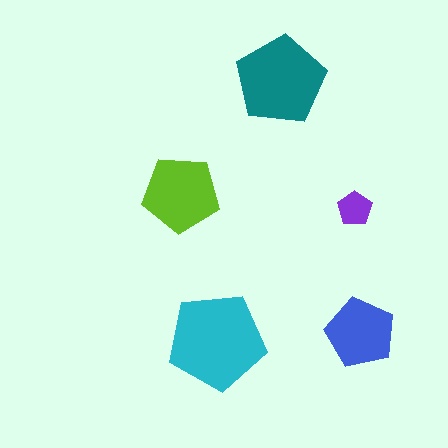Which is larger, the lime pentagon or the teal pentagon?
The teal one.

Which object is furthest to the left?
The lime pentagon is leftmost.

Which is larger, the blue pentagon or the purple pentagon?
The blue one.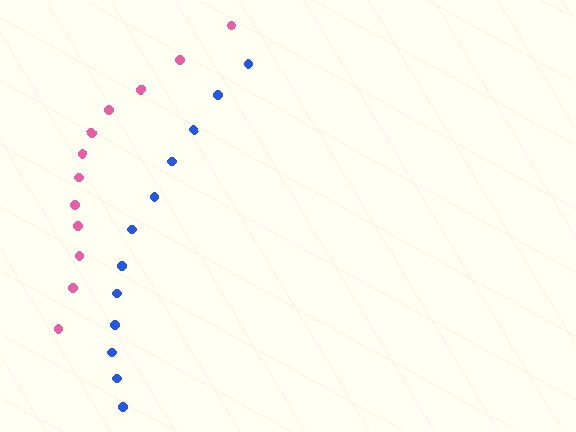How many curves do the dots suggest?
There are 2 distinct paths.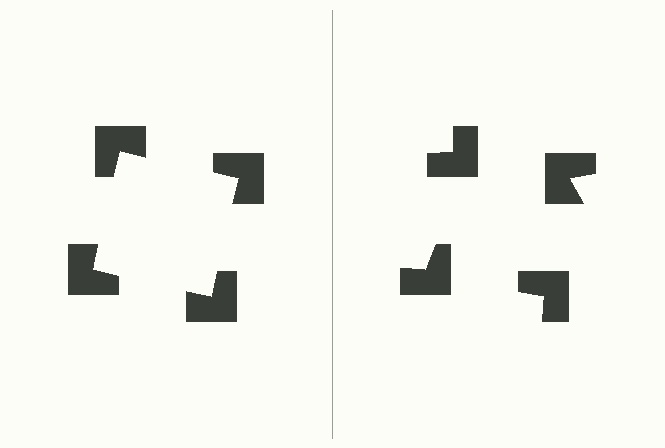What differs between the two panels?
The notched squares are positioned identically on both sides; only the wedge orientations differ. On the left they align to a square; on the right they are misaligned.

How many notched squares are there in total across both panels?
8 — 4 on each side.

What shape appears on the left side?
An illusory square.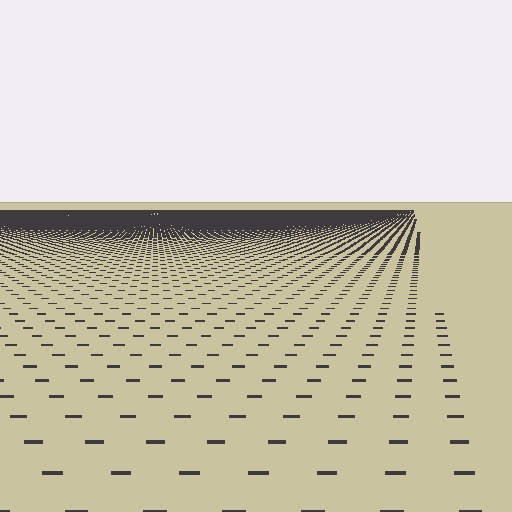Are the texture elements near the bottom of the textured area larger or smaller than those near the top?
Larger. Near the bottom, elements are closer to the viewer and appear at a bigger on-screen size.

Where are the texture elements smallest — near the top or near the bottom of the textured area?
Near the top.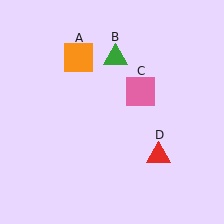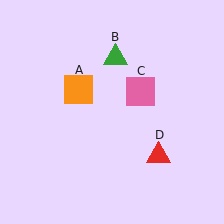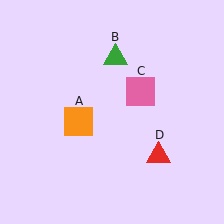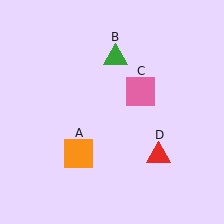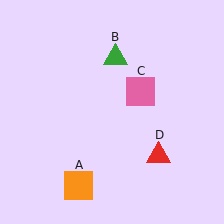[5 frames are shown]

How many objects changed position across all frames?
1 object changed position: orange square (object A).